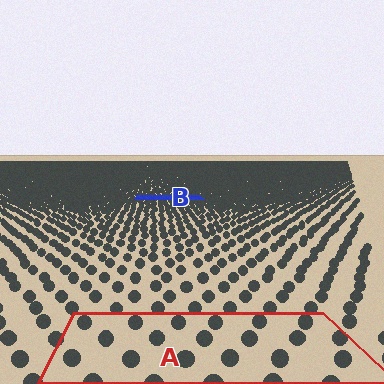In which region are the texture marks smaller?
The texture marks are smaller in region B, because it is farther away.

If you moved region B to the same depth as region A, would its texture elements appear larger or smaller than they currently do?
They would appear larger. At a closer depth, the same texture elements are projected at a bigger on-screen size.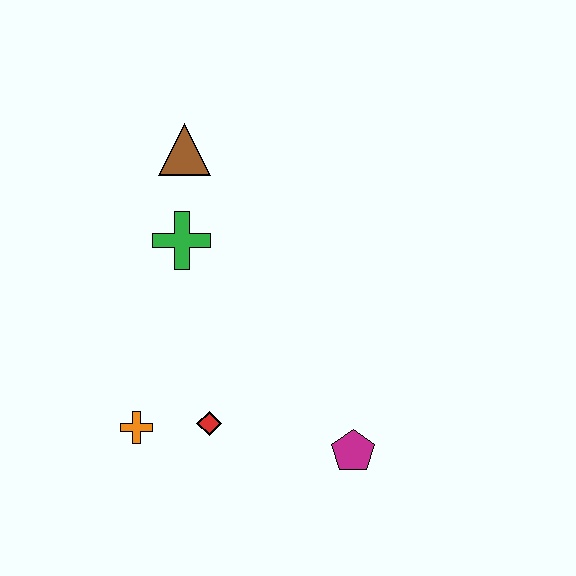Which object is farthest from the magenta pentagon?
The brown triangle is farthest from the magenta pentagon.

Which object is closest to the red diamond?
The orange cross is closest to the red diamond.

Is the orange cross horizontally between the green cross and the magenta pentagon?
No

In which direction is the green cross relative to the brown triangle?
The green cross is below the brown triangle.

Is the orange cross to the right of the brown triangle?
No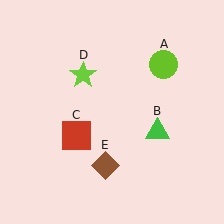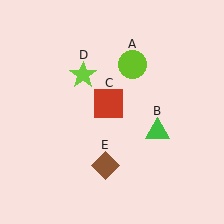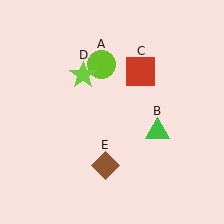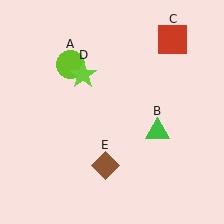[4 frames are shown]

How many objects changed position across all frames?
2 objects changed position: lime circle (object A), red square (object C).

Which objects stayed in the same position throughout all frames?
Green triangle (object B) and lime star (object D) and brown diamond (object E) remained stationary.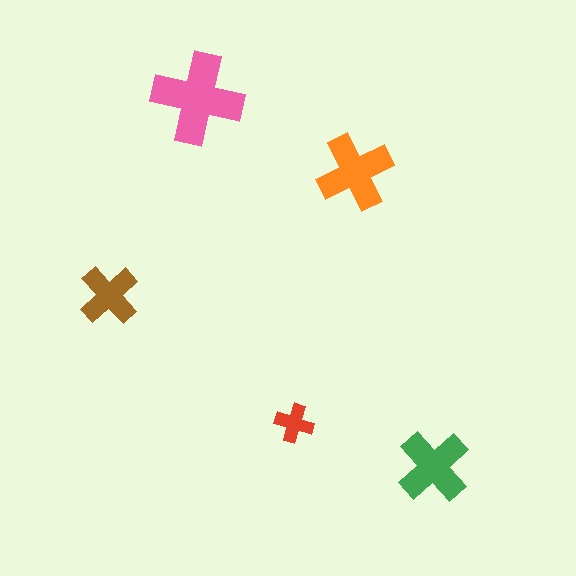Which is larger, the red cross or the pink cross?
The pink one.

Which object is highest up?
The pink cross is topmost.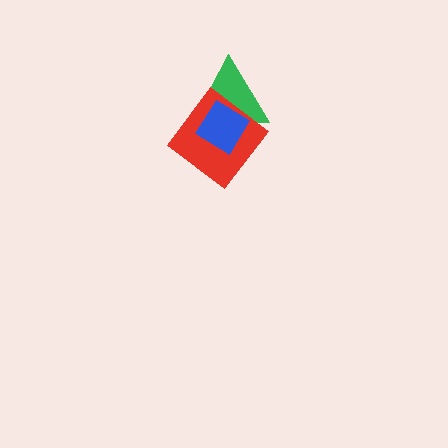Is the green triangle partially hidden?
Yes, it is partially covered by another shape.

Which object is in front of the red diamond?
The blue diamond is in front of the red diamond.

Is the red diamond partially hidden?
Yes, it is partially covered by another shape.